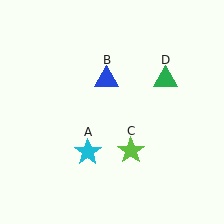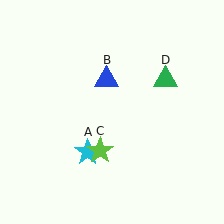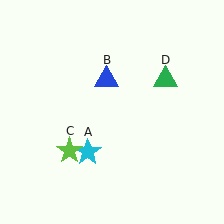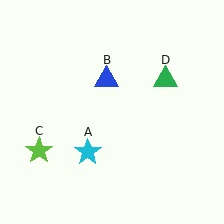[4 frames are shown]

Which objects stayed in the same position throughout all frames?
Cyan star (object A) and blue triangle (object B) and green triangle (object D) remained stationary.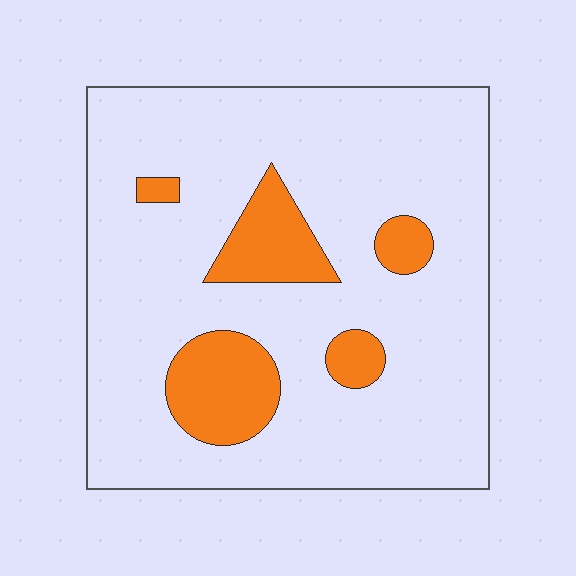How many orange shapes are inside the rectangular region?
5.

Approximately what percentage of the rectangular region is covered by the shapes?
Approximately 15%.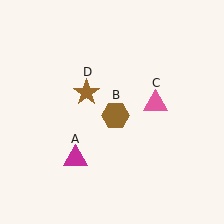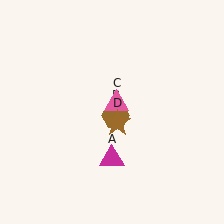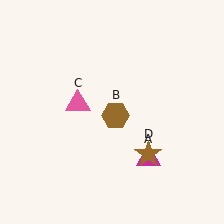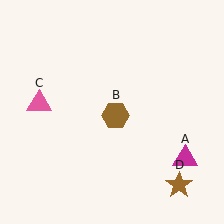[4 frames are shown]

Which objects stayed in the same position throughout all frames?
Brown hexagon (object B) remained stationary.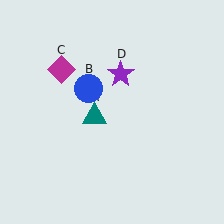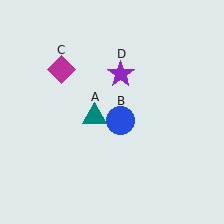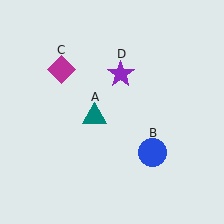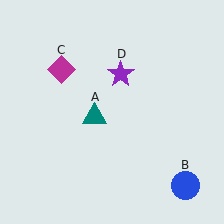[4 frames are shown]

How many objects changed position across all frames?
1 object changed position: blue circle (object B).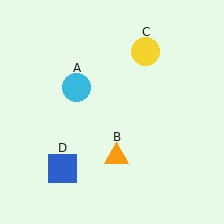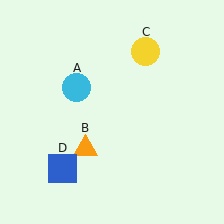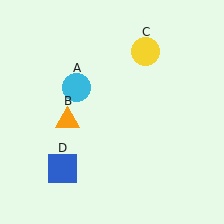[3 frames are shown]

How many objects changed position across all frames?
1 object changed position: orange triangle (object B).